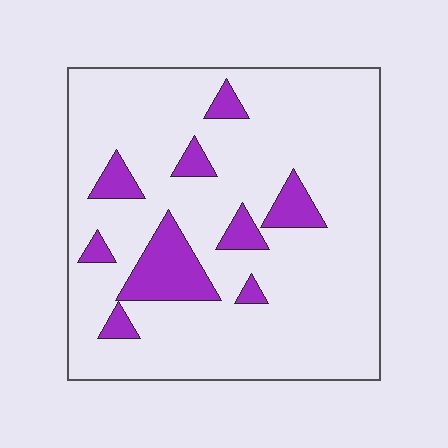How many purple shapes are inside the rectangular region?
9.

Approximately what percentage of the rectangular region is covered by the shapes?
Approximately 15%.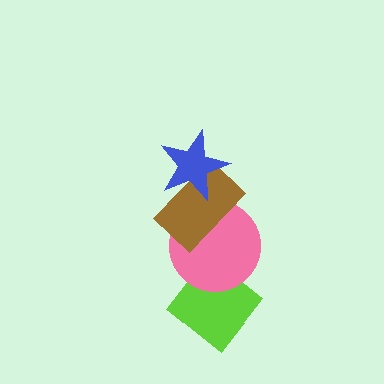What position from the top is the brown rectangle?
The brown rectangle is 2nd from the top.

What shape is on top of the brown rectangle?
The blue star is on top of the brown rectangle.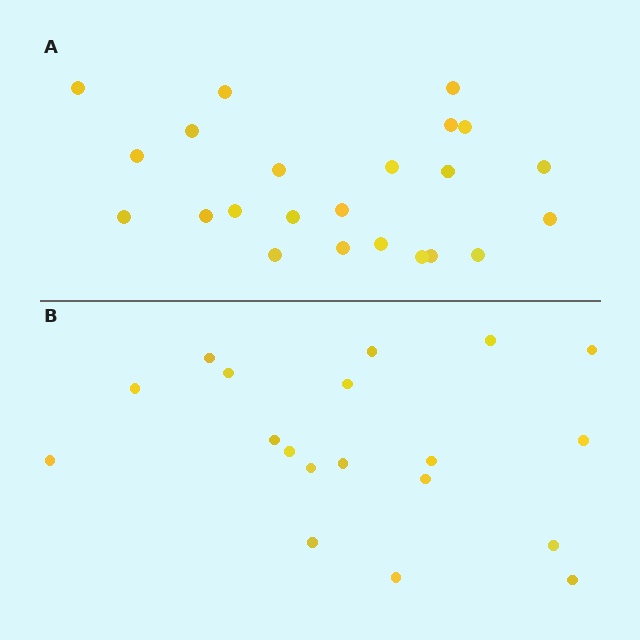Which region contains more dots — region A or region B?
Region A (the top region) has more dots.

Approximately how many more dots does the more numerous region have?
Region A has about 4 more dots than region B.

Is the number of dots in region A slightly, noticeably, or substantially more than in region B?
Region A has only slightly more — the two regions are fairly close. The ratio is roughly 1.2 to 1.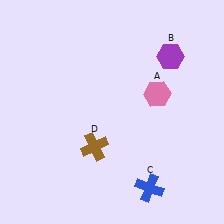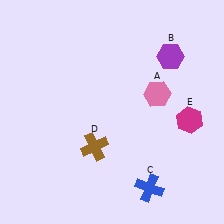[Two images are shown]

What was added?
A magenta hexagon (E) was added in Image 2.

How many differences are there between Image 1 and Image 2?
There is 1 difference between the two images.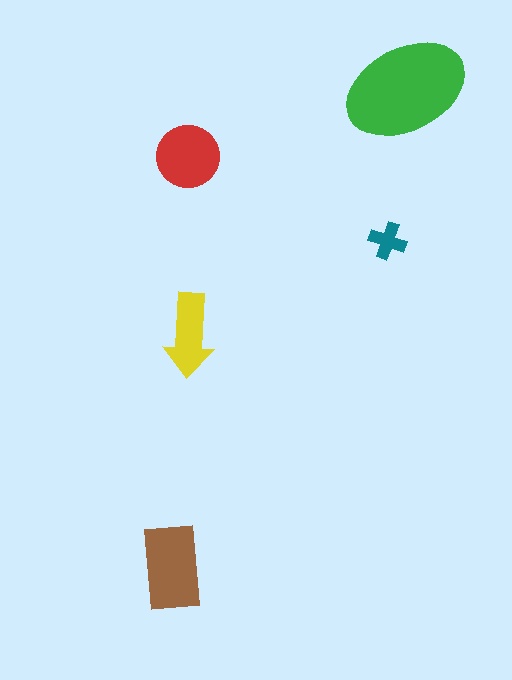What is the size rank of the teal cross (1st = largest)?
5th.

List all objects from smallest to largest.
The teal cross, the yellow arrow, the red circle, the brown rectangle, the green ellipse.